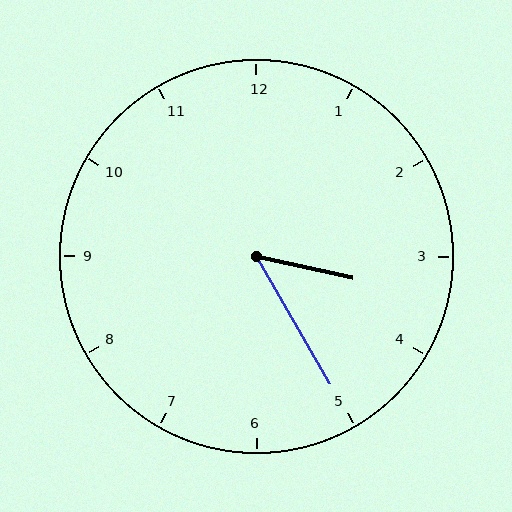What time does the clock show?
3:25.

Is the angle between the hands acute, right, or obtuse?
It is acute.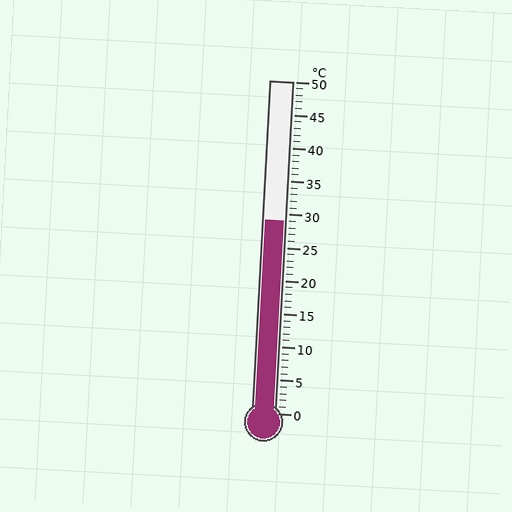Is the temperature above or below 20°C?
The temperature is above 20°C.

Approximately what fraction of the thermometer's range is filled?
The thermometer is filled to approximately 60% of its range.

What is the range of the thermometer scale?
The thermometer scale ranges from 0°C to 50°C.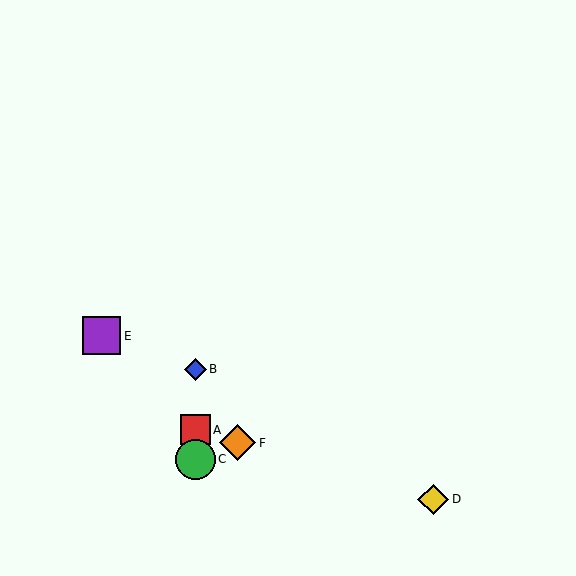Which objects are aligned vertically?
Objects A, B, C are aligned vertically.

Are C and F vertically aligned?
No, C is at x≈195 and F is at x≈237.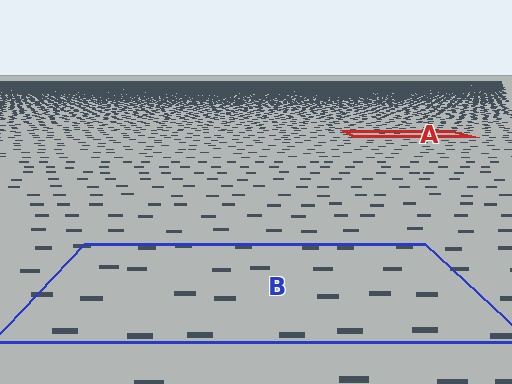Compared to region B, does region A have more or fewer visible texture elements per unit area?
Region A has more texture elements per unit area — they are packed more densely because it is farther away.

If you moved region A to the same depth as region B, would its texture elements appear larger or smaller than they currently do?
They would appear larger. At a closer depth, the same texture elements are projected at a bigger on-screen size.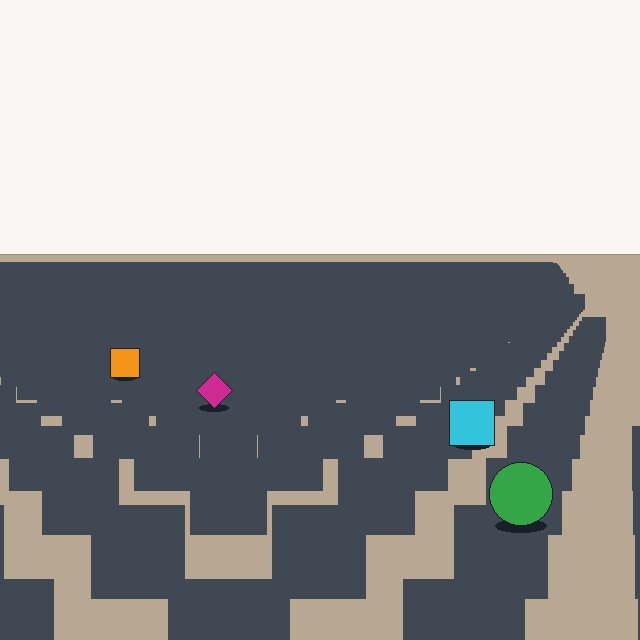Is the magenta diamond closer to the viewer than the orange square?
Yes. The magenta diamond is closer — you can tell from the texture gradient: the ground texture is coarser near it.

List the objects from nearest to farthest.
From nearest to farthest: the green circle, the cyan square, the magenta diamond, the orange square.